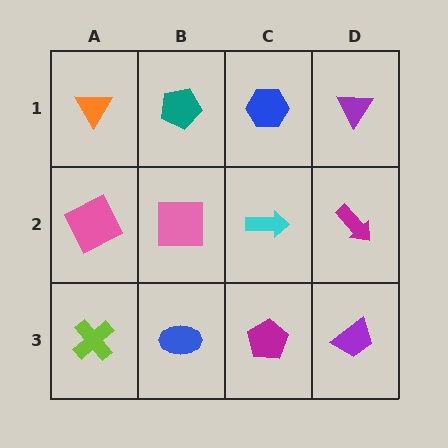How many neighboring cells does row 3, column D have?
2.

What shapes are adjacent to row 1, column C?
A cyan arrow (row 2, column C), a teal pentagon (row 1, column B), a purple triangle (row 1, column D).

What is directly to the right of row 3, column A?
A blue ellipse.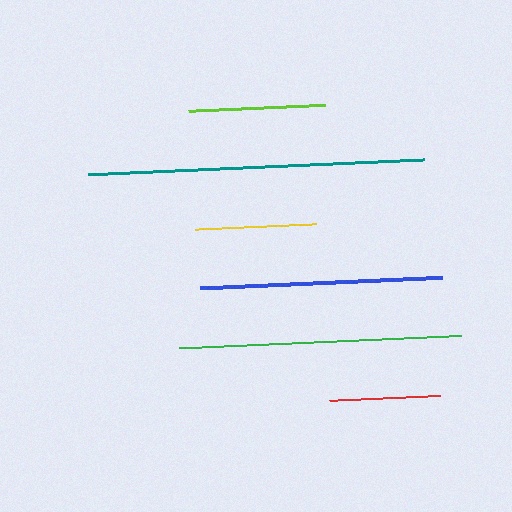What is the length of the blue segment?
The blue segment is approximately 241 pixels long.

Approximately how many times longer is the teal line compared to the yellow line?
The teal line is approximately 2.8 times the length of the yellow line.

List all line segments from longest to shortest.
From longest to shortest: teal, green, blue, lime, yellow, red.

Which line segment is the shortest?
The red line is the shortest at approximately 110 pixels.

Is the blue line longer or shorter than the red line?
The blue line is longer than the red line.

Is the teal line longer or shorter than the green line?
The teal line is longer than the green line.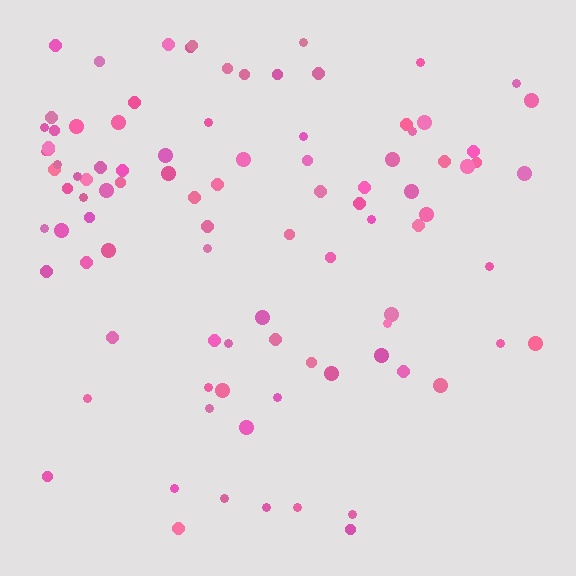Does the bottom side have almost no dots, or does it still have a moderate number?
Still a moderate number, just noticeably fewer than the top.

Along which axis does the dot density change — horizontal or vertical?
Vertical.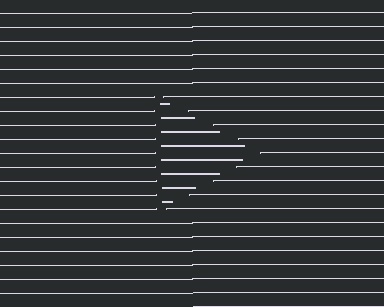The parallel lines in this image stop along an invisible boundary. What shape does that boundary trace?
An illusory triangle. The interior of the shape contains the same grating, shifted by half a period — the contour is defined by the phase discontinuity where line-ends from the inner and outer gratings abut.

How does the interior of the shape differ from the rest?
The interior of the shape contains the same grating, shifted by half a period — the contour is defined by the phase discontinuity where line-ends from the inner and outer gratings abut.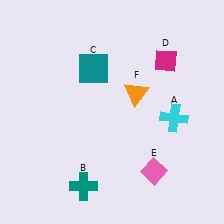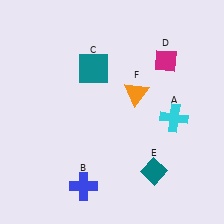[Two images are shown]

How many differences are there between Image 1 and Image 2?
There are 2 differences between the two images.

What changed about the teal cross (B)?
In Image 1, B is teal. In Image 2, it changed to blue.